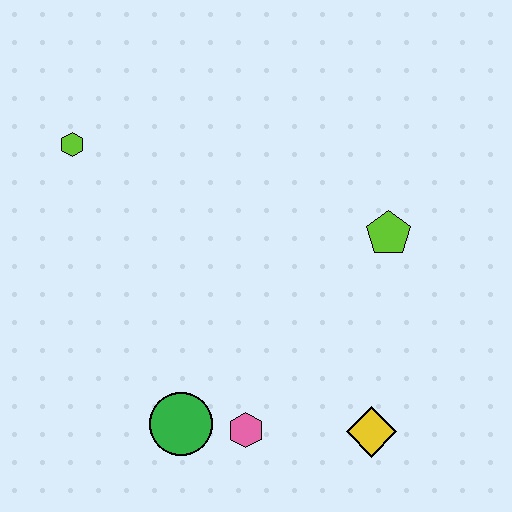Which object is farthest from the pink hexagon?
The lime hexagon is farthest from the pink hexagon.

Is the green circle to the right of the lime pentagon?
No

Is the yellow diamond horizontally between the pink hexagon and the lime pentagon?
Yes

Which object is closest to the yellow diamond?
The pink hexagon is closest to the yellow diamond.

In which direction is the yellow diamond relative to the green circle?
The yellow diamond is to the right of the green circle.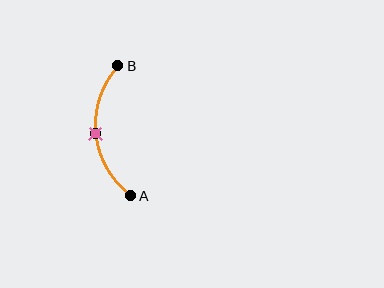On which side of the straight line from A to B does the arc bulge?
The arc bulges to the left of the straight line connecting A and B.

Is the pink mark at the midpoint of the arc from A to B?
Yes. The pink mark lies on the arc at equal arc-length from both A and B — it is the arc midpoint.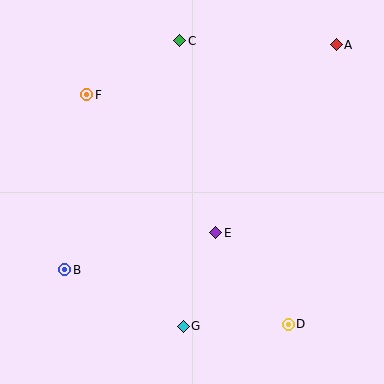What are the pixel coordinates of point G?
Point G is at (183, 326).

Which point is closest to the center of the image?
Point E at (216, 233) is closest to the center.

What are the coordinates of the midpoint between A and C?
The midpoint between A and C is at (258, 43).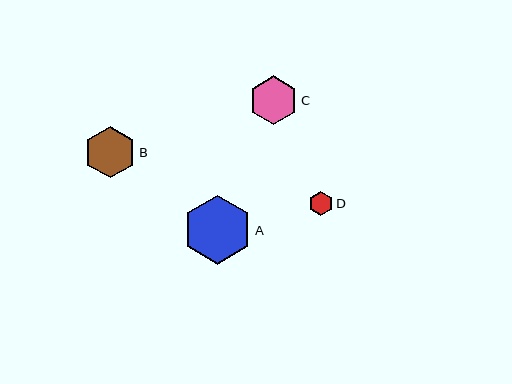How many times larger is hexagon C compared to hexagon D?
Hexagon C is approximately 2.0 times the size of hexagon D.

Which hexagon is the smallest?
Hexagon D is the smallest with a size of approximately 24 pixels.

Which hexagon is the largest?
Hexagon A is the largest with a size of approximately 69 pixels.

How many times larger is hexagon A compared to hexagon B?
Hexagon A is approximately 1.3 times the size of hexagon B.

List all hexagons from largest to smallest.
From largest to smallest: A, B, C, D.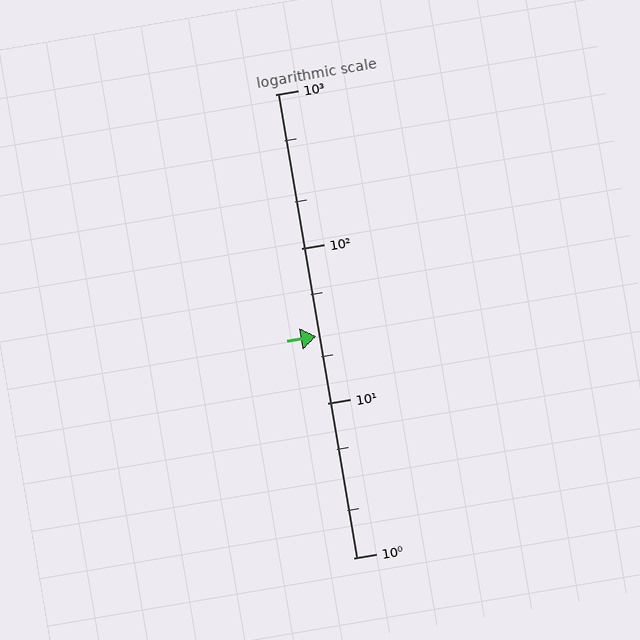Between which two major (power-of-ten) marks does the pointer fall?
The pointer is between 10 and 100.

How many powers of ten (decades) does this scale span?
The scale spans 3 decades, from 1 to 1000.